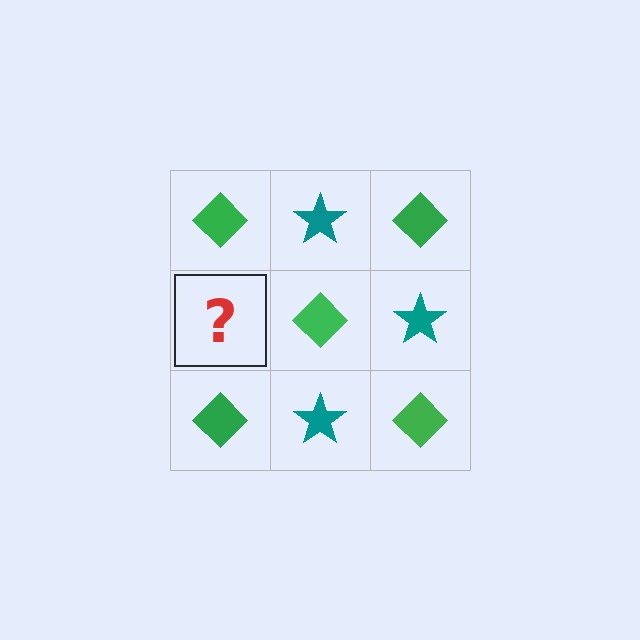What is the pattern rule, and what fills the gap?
The rule is that it alternates green diamond and teal star in a checkerboard pattern. The gap should be filled with a teal star.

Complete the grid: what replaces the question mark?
The question mark should be replaced with a teal star.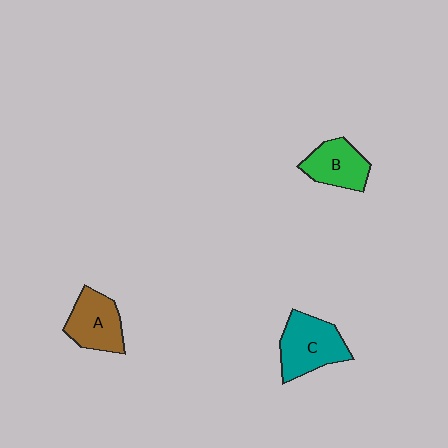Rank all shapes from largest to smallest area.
From largest to smallest: C (teal), A (brown), B (green).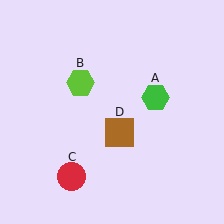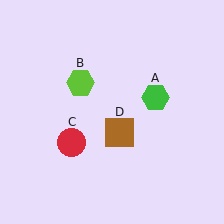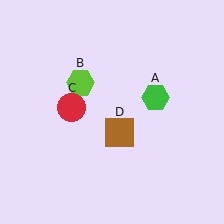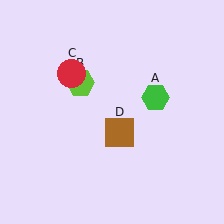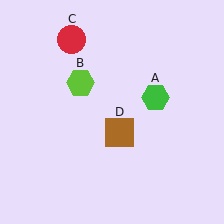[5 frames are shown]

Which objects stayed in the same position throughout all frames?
Green hexagon (object A) and lime hexagon (object B) and brown square (object D) remained stationary.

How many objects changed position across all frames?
1 object changed position: red circle (object C).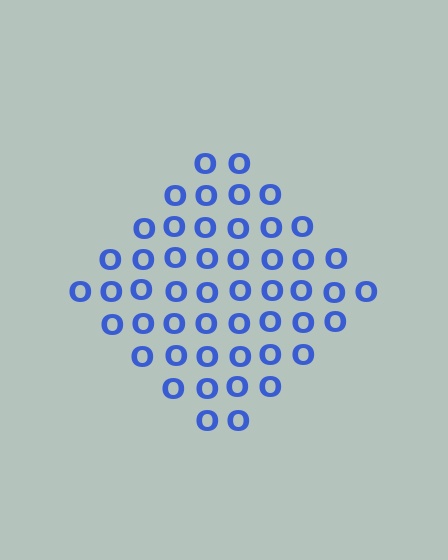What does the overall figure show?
The overall figure shows a diamond.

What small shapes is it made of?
It is made of small letter O's.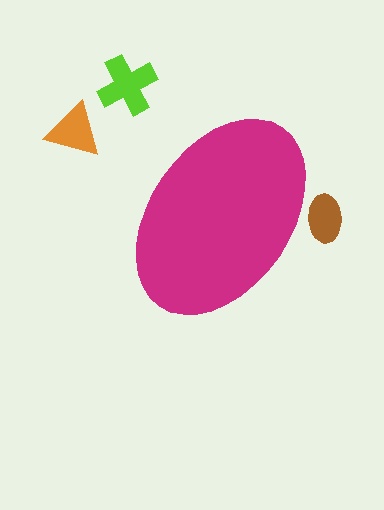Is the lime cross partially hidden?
No, the lime cross is fully visible.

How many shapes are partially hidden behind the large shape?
1 shape is partially hidden.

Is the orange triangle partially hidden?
No, the orange triangle is fully visible.